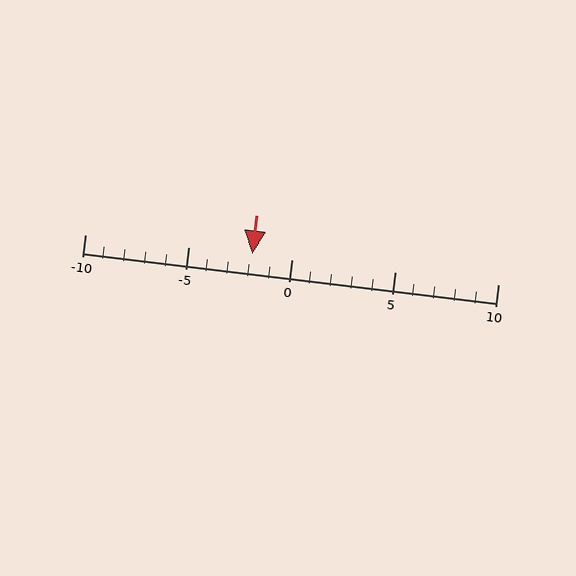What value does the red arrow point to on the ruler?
The red arrow points to approximately -2.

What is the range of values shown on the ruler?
The ruler shows values from -10 to 10.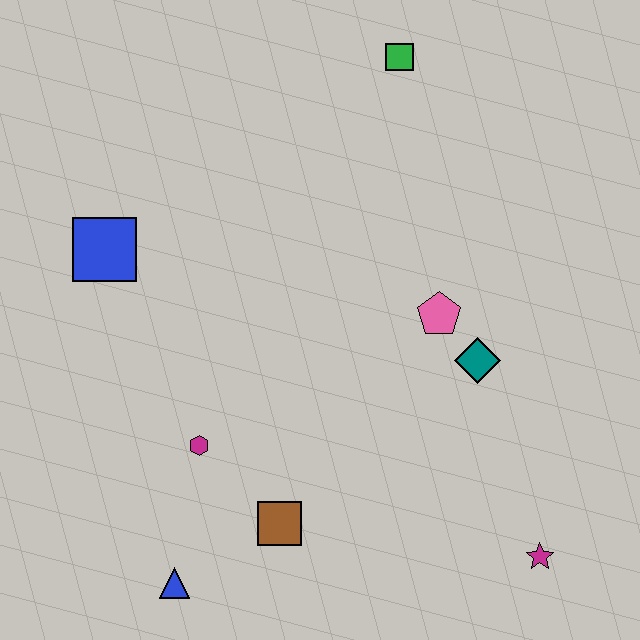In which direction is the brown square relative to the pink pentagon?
The brown square is below the pink pentagon.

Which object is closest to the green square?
The pink pentagon is closest to the green square.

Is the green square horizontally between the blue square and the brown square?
No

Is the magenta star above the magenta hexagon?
No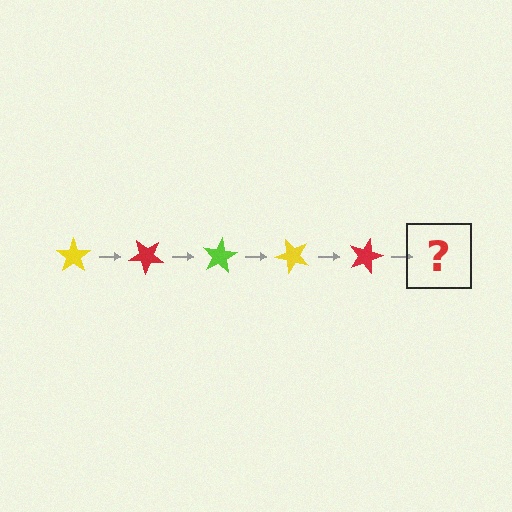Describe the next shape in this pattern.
It should be a lime star, rotated 200 degrees from the start.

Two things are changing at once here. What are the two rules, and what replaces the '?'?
The two rules are that it rotates 40 degrees each step and the color cycles through yellow, red, and lime. The '?' should be a lime star, rotated 200 degrees from the start.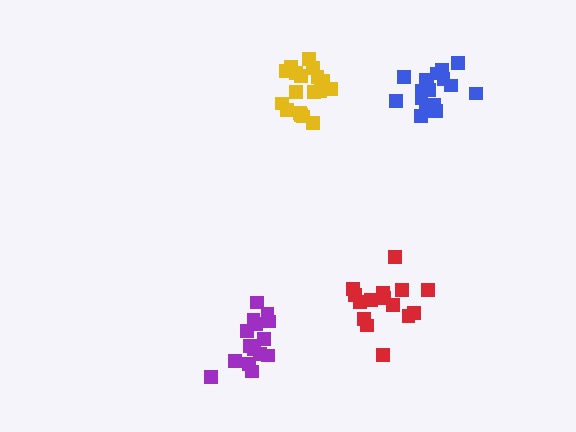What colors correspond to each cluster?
The clusters are colored: yellow, red, blue, purple.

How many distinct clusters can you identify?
There are 4 distinct clusters.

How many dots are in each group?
Group 1: 19 dots, Group 2: 15 dots, Group 3: 18 dots, Group 4: 15 dots (67 total).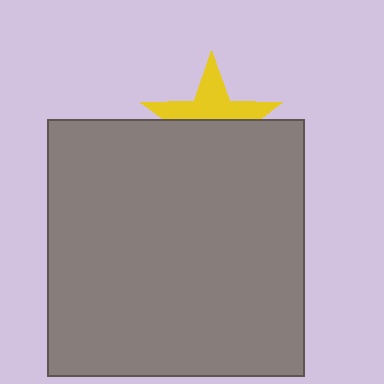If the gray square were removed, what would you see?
You would see the complete yellow star.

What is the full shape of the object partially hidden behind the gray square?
The partially hidden object is a yellow star.